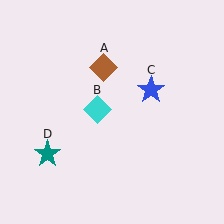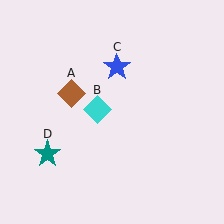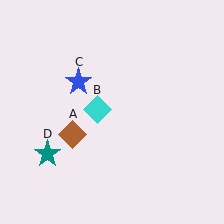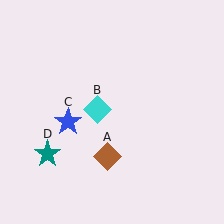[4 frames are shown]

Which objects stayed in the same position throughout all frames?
Cyan diamond (object B) and teal star (object D) remained stationary.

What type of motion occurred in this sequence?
The brown diamond (object A), blue star (object C) rotated counterclockwise around the center of the scene.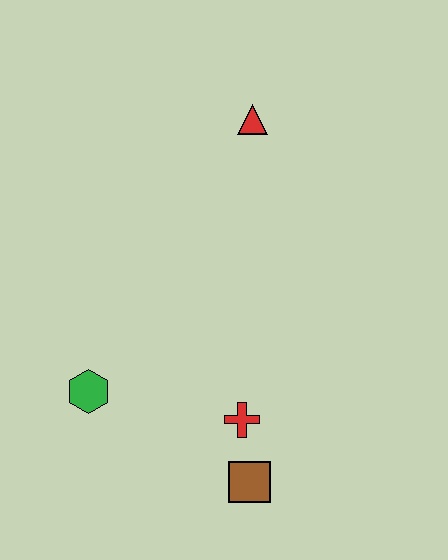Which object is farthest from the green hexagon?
The red triangle is farthest from the green hexagon.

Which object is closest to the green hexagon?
The red cross is closest to the green hexagon.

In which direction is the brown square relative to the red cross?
The brown square is below the red cross.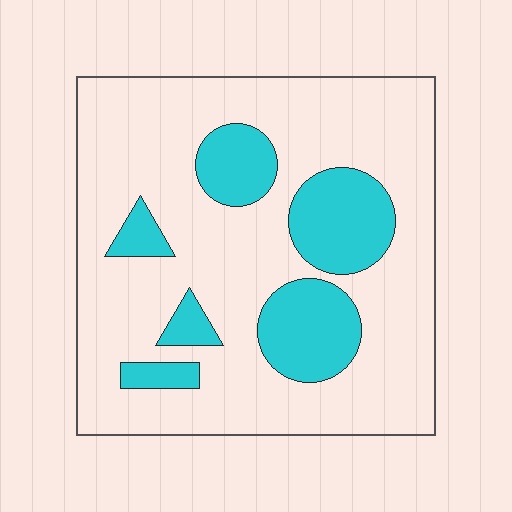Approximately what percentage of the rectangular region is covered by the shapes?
Approximately 25%.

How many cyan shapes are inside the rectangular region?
6.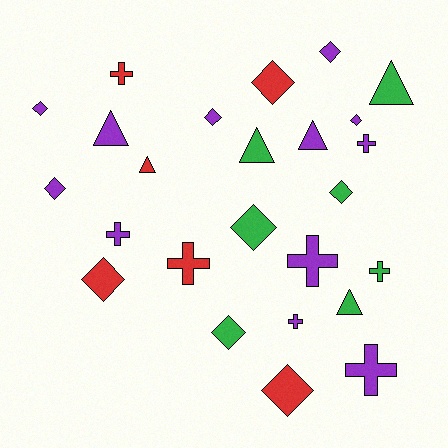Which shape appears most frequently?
Diamond, with 11 objects.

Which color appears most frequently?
Purple, with 12 objects.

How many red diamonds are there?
There are 3 red diamonds.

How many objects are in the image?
There are 25 objects.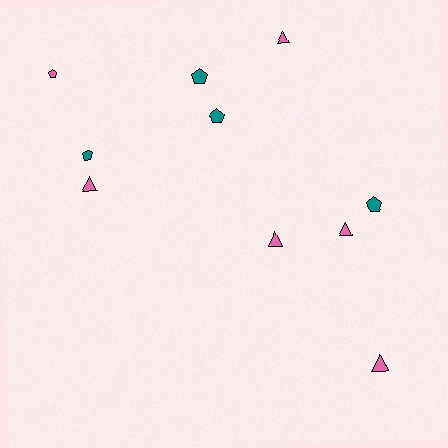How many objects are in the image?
There are 10 objects.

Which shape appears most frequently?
Triangle, with 5 objects.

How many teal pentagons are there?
There are 4 teal pentagons.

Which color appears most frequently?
Pink, with 6 objects.